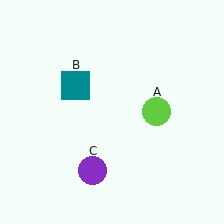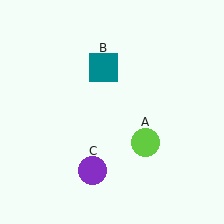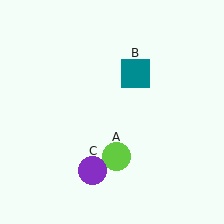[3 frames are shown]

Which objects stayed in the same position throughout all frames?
Purple circle (object C) remained stationary.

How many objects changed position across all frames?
2 objects changed position: lime circle (object A), teal square (object B).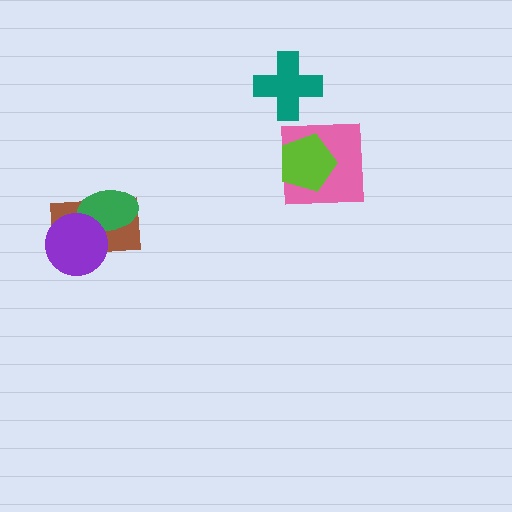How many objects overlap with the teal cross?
0 objects overlap with the teal cross.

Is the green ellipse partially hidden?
Yes, it is partially covered by another shape.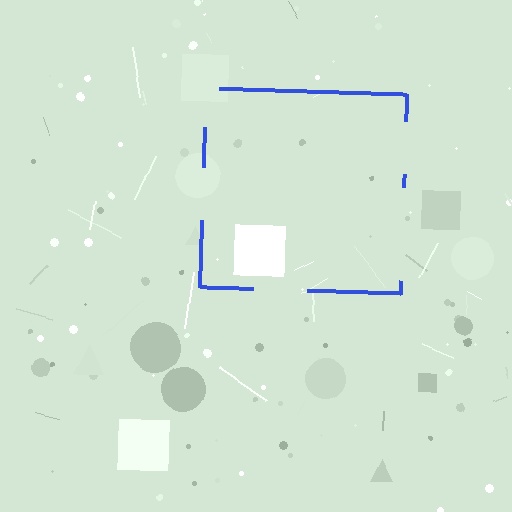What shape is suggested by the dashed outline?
The dashed outline suggests a square.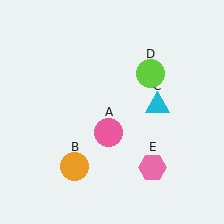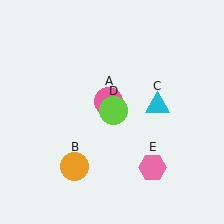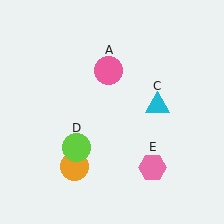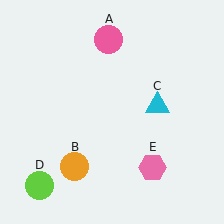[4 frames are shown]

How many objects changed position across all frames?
2 objects changed position: pink circle (object A), lime circle (object D).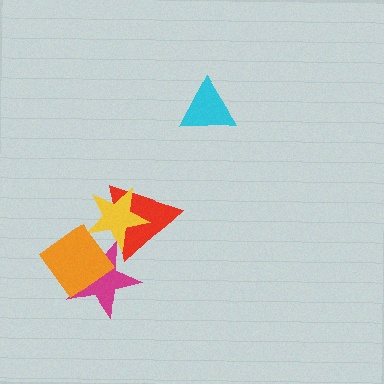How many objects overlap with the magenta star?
3 objects overlap with the magenta star.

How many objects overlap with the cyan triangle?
0 objects overlap with the cyan triangle.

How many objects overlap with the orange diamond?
2 objects overlap with the orange diamond.